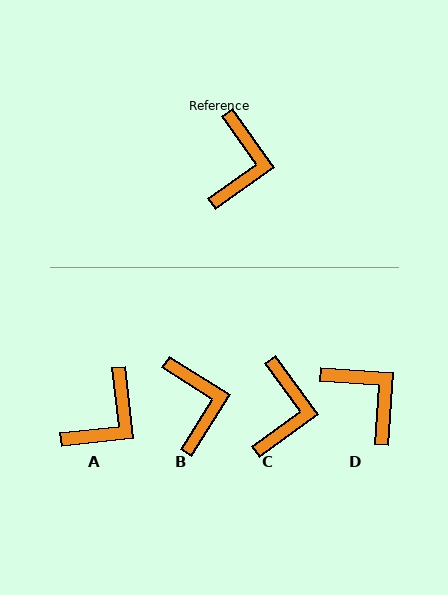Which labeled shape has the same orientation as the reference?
C.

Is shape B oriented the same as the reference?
No, it is off by about 22 degrees.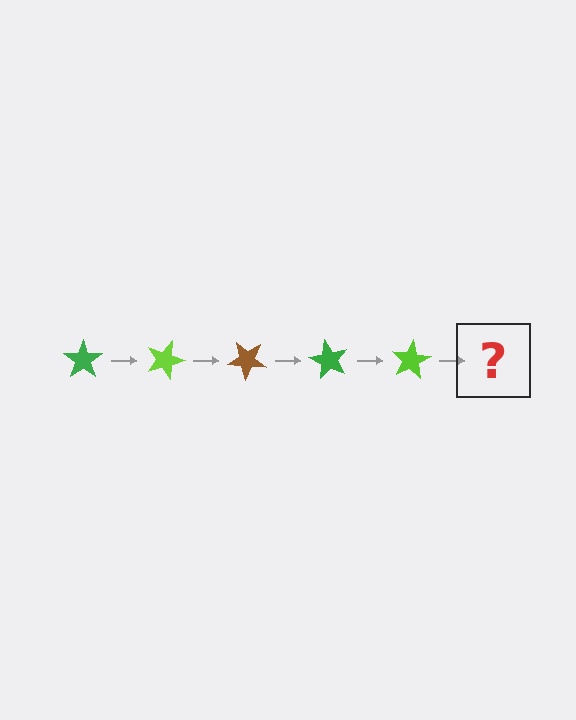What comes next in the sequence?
The next element should be a brown star, rotated 100 degrees from the start.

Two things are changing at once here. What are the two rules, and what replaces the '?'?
The two rules are that it rotates 20 degrees each step and the color cycles through green, lime, and brown. The '?' should be a brown star, rotated 100 degrees from the start.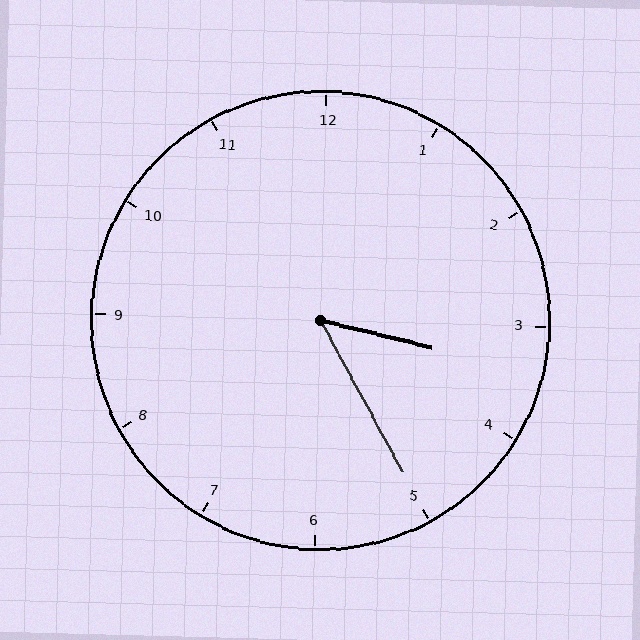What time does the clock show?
3:25.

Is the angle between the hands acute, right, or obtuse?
It is acute.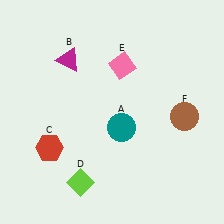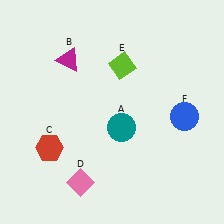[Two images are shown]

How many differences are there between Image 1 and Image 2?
There are 3 differences between the two images.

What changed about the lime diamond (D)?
In Image 1, D is lime. In Image 2, it changed to pink.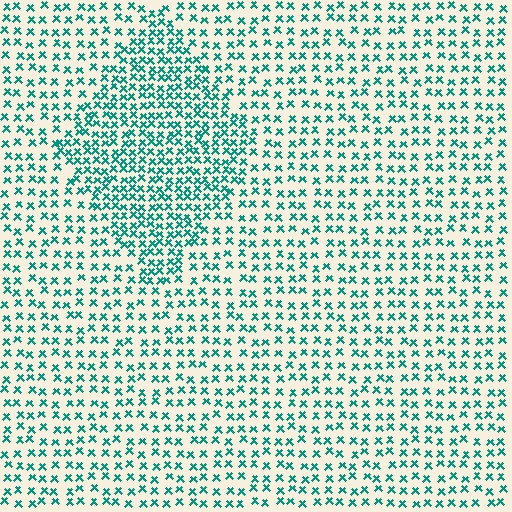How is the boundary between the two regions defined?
The boundary is defined by a change in element density (approximately 1.8x ratio). All elements are the same color, size, and shape.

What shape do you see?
I see a diamond.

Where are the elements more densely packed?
The elements are more densely packed inside the diamond boundary.